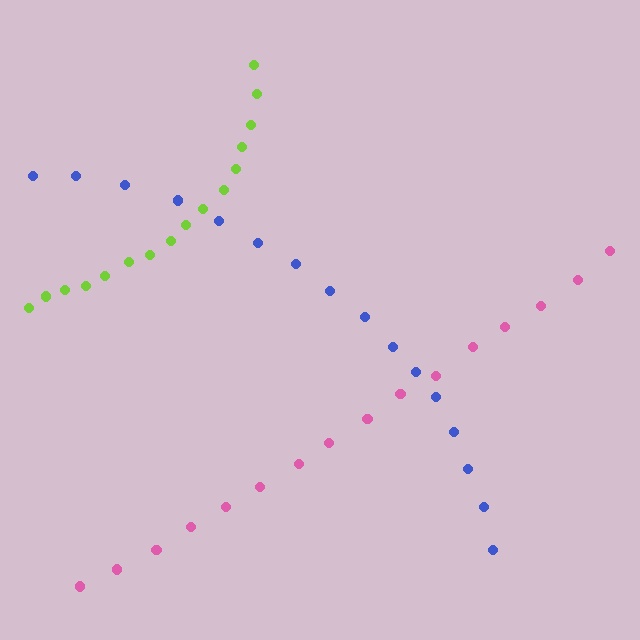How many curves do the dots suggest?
There are 3 distinct paths.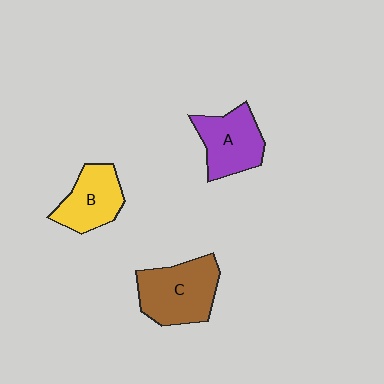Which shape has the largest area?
Shape C (brown).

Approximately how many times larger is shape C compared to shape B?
Approximately 1.3 times.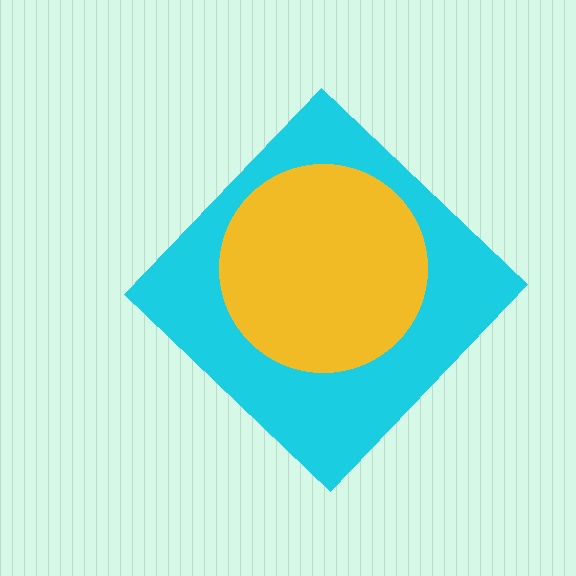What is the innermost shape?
The yellow circle.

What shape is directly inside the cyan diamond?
The yellow circle.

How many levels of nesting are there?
2.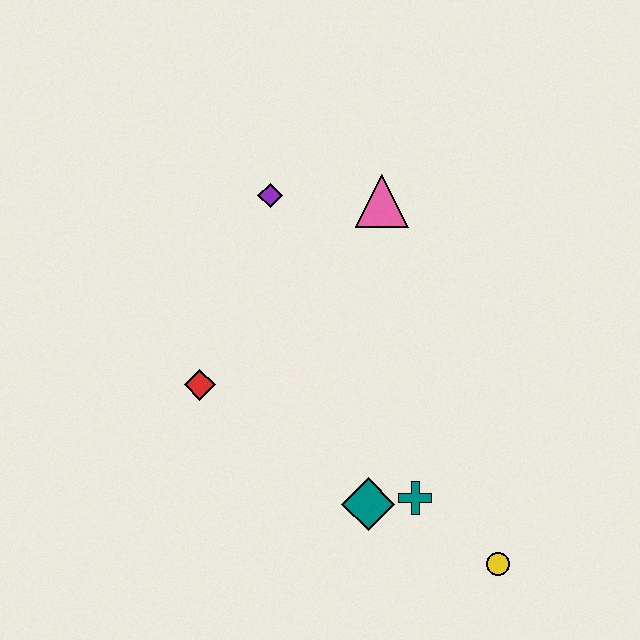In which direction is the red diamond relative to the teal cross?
The red diamond is to the left of the teal cross.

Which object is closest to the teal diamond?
The teal cross is closest to the teal diamond.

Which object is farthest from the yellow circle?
The purple diamond is farthest from the yellow circle.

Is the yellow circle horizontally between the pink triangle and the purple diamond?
No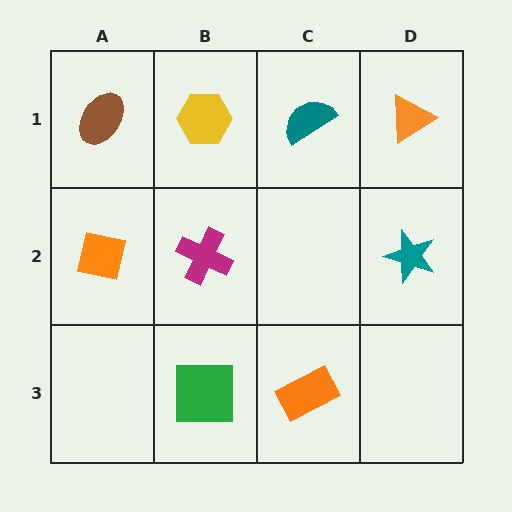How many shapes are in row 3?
2 shapes.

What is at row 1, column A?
A brown ellipse.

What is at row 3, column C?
An orange rectangle.